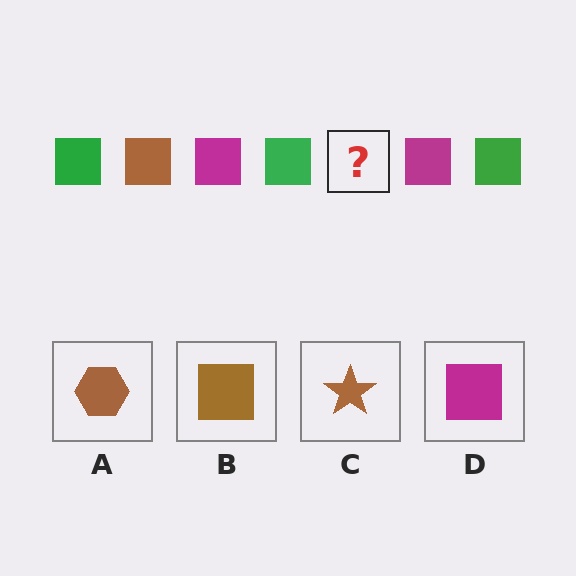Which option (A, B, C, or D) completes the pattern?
B.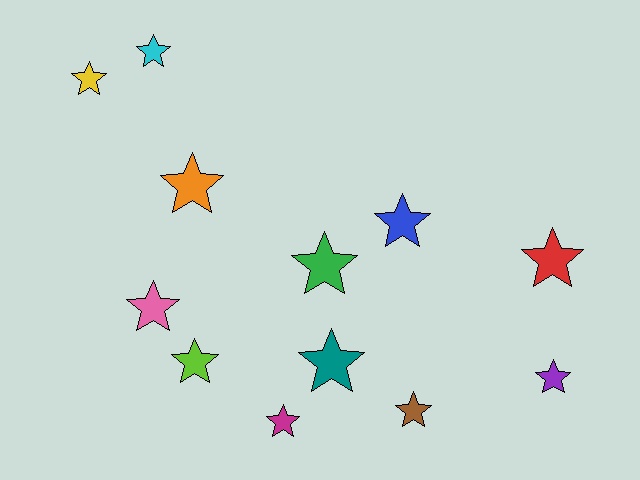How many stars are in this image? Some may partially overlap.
There are 12 stars.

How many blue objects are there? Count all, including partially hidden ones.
There is 1 blue object.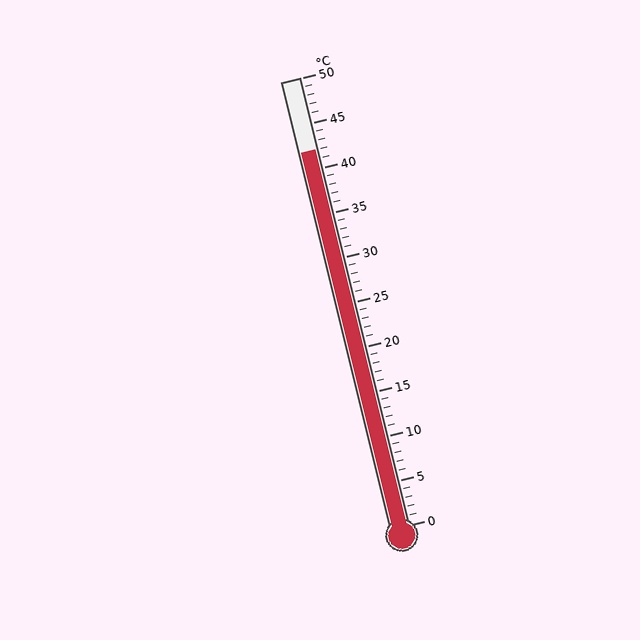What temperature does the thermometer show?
The thermometer shows approximately 42°C.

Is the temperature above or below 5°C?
The temperature is above 5°C.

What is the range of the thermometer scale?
The thermometer scale ranges from 0°C to 50°C.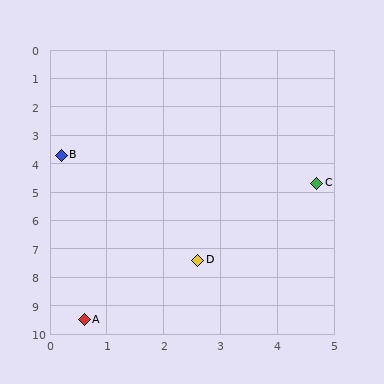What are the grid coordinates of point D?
Point D is at approximately (2.6, 7.4).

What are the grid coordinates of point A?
Point A is at approximately (0.6, 9.5).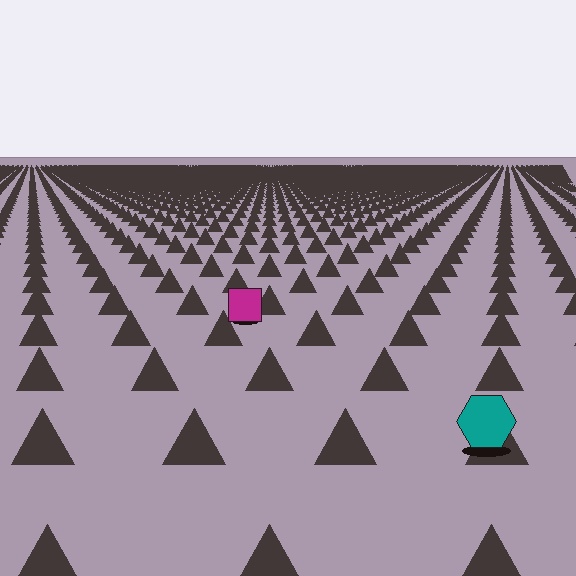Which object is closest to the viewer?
The teal hexagon is closest. The texture marks near it are larger and more spread out.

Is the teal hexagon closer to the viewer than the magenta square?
Yes. The teal hexagon is closer — you can tell from the texture gradient: the ground texture is coarser near it.